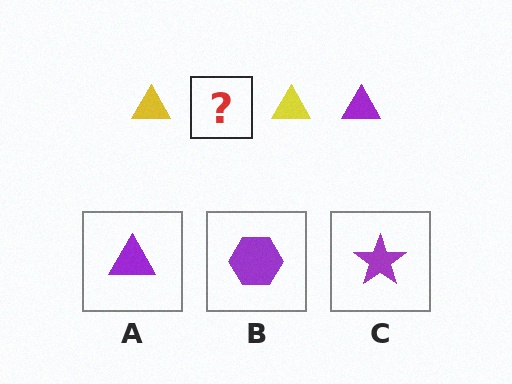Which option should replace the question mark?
Option A.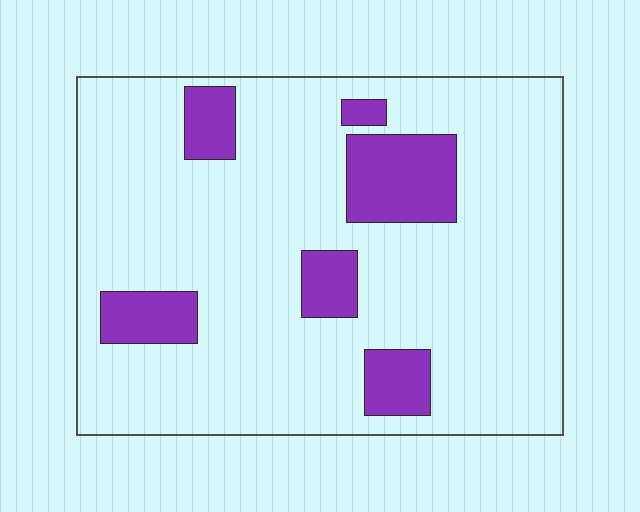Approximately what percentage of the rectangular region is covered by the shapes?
Approximately 15%.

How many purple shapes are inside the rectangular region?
6.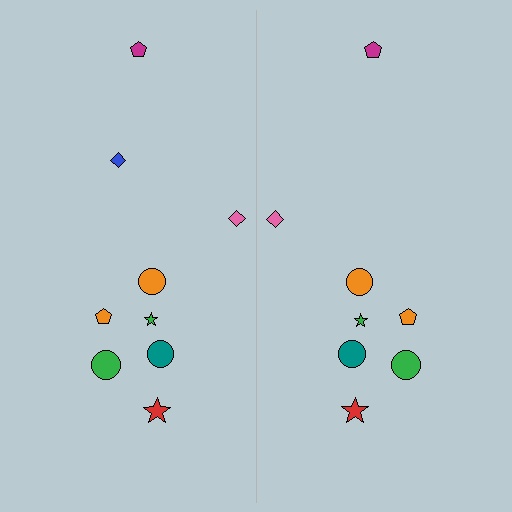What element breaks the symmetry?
A blue diamond is missing from the right side.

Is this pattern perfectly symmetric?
No, the pattern is not perfectly symmetric. A blue diamond is missing from the right side.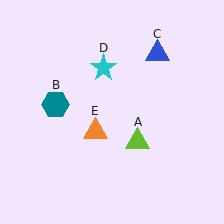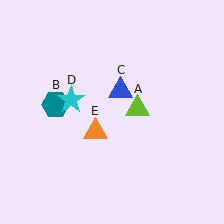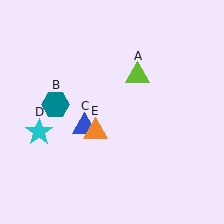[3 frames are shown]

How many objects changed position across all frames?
3 objects changed position: lime triangle (object A), blue triangle (object C), cyan star (object D).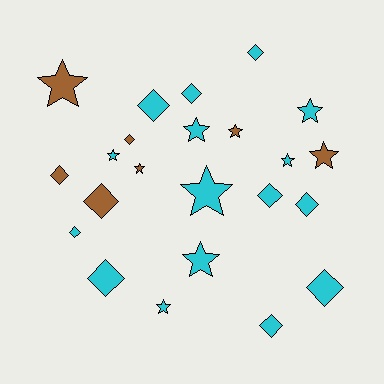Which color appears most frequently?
Cyan, with 16 objects.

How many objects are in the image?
There are 23 objects.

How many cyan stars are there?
There are 7 cyan stars.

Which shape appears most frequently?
Diamond, with 12 objects.